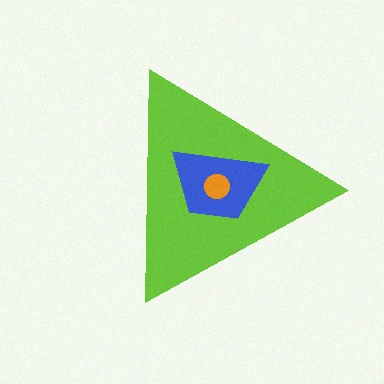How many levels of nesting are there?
3.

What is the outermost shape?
The lime triangle.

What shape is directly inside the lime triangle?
The blue trapezoid.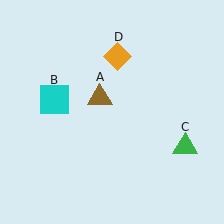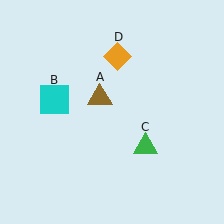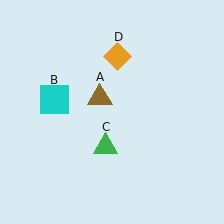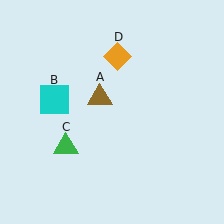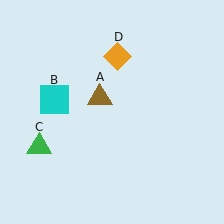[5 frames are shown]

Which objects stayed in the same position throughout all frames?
Brown triangle (object A) and cyan square (object B) and orange diamond (object D) remained stationary.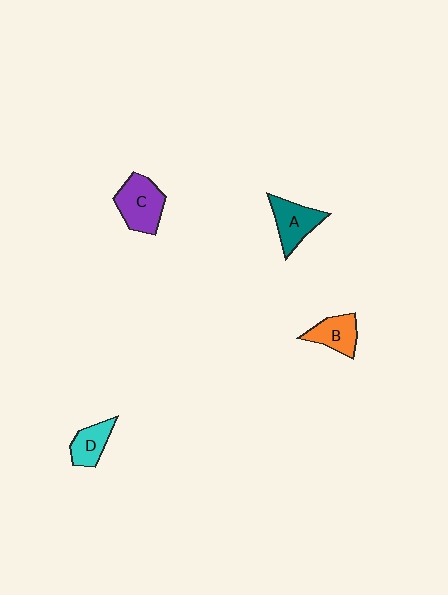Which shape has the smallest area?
Shape D (cyan).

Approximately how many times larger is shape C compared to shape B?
Approximately 1.4 times.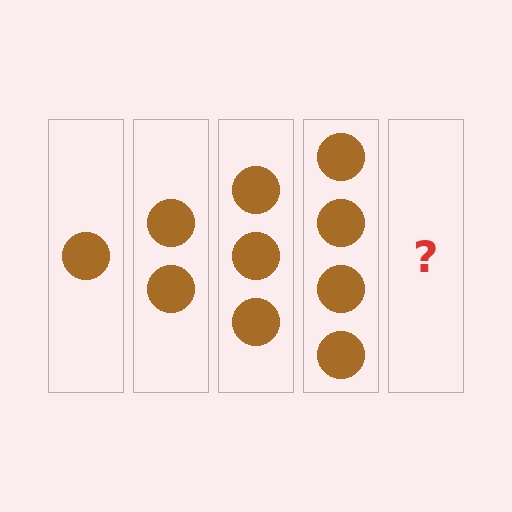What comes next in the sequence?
The next element should be 5 circles.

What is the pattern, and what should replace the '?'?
The pattern is that each step adds one more circle. The '?' should be 5 circles.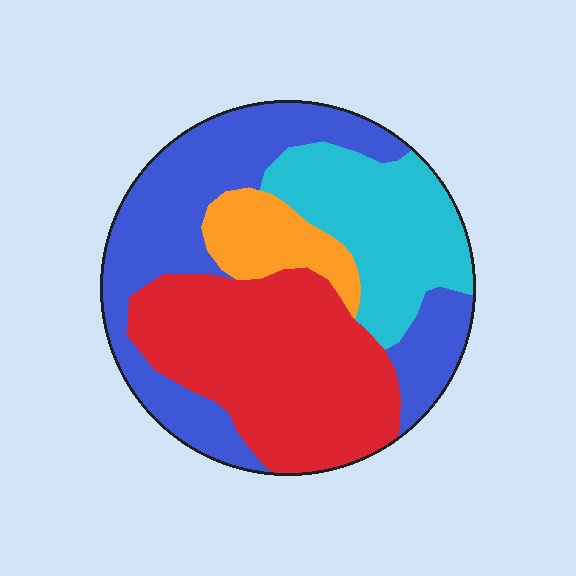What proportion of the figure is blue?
Blue covers 35% of the figure.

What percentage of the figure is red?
Red takes up about one third (1/3) of the figure.